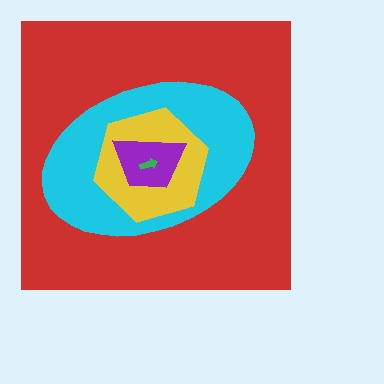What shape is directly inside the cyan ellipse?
The yellow hexagon.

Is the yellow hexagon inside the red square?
Yes.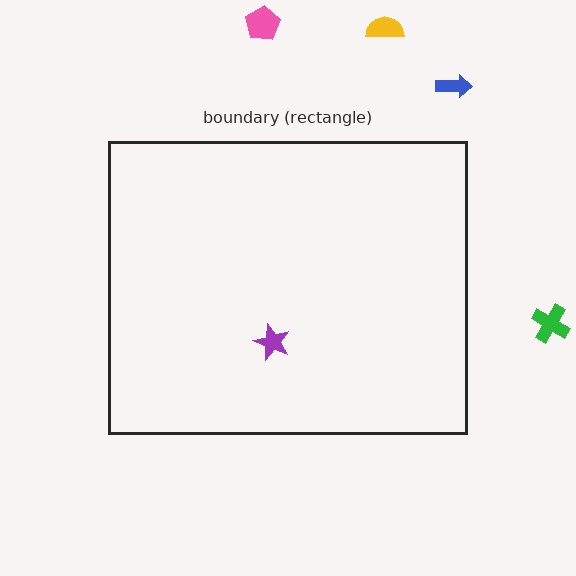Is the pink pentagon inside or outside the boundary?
Outside.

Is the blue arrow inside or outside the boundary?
Outside.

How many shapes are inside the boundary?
1 inside, 4 outside.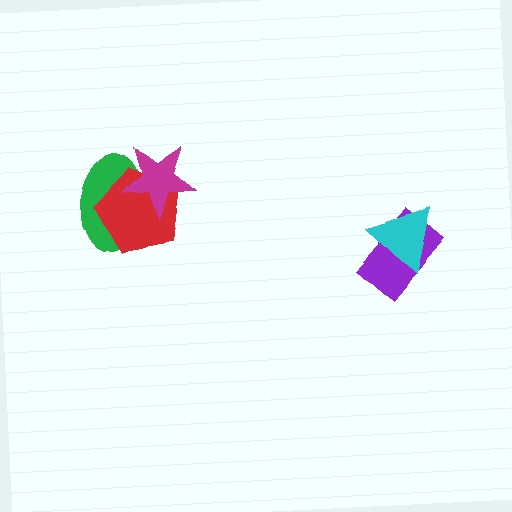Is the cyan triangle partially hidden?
No, no other shape covers it.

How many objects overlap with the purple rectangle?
1 object overlaps with the purple rectangle.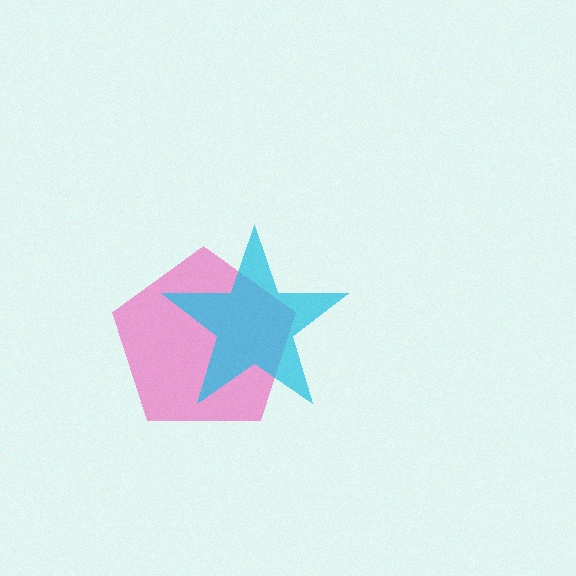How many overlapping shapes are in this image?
There are 2 overlapping shapes in the image.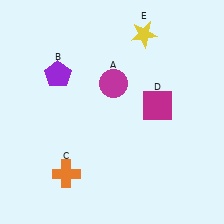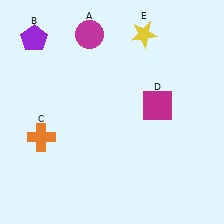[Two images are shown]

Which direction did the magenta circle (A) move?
The magenta circle (A) moved up.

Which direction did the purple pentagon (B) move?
The purple pentagon (B) moved up.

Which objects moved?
The objects that moved are: the magenta circle (A), the purple pentagon (B), the orange cross (C).